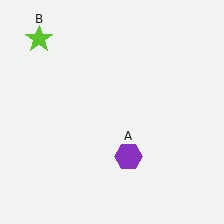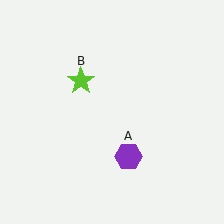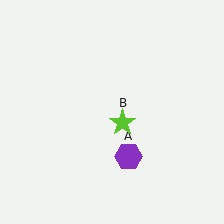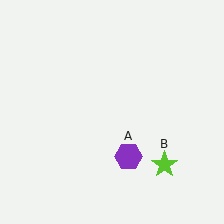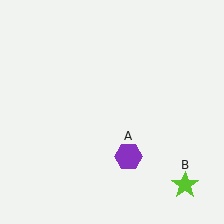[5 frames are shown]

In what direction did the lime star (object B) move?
The lime star (object B) moved down and to the right.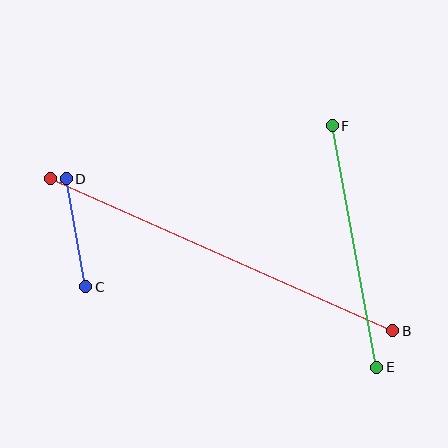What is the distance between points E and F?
The distance is approximately 246 pixels.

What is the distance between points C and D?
The distance is approximately 110 pixels.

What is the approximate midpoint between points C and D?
The midpoint is at approximately (76, 233) pixels.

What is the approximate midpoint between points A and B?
The midpoint is at approximately (222, 255) pixels.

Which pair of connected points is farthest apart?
Points A and B are farthest apart.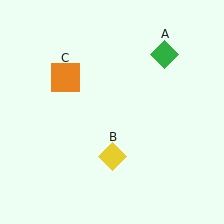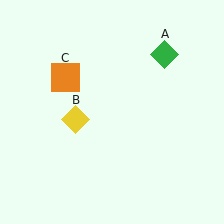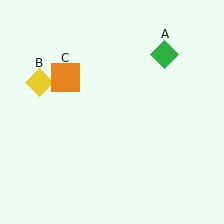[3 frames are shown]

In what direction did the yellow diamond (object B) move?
The yellow diamond (object B) moved up and to the left.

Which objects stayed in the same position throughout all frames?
Green diamond (object A) and orange square (object C) remained stationary.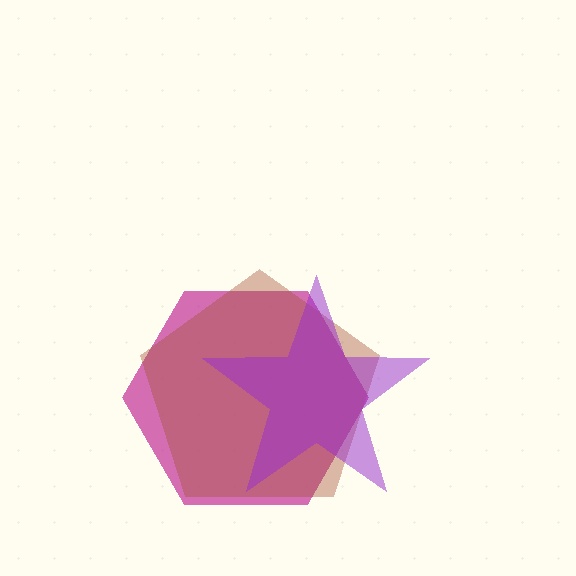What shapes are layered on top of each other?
The layered shapes are: a magenta hexagon, a brown pentagon, a purple star.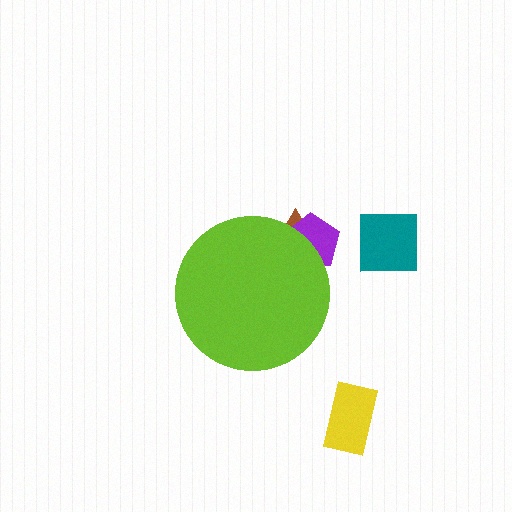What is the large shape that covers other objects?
A lime circle.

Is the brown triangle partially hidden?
Yes, the brown triangle is partially hidden behind the lime circle.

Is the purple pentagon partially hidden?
Yes, the purple pentagon is partially hidden behind the lime circle.